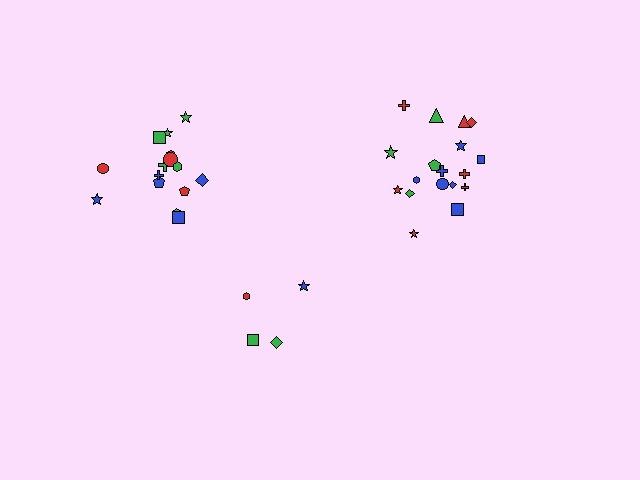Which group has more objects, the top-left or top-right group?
The top-right group.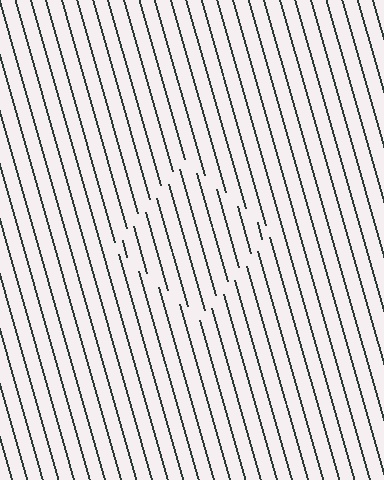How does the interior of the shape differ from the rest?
The interior of the shape contains the same grating, shifted by half a period — the contour is defined by the phase discontinuity where line-ends from the inner and outer gratings abut.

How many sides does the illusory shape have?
4 sides — the line-ends trace a square.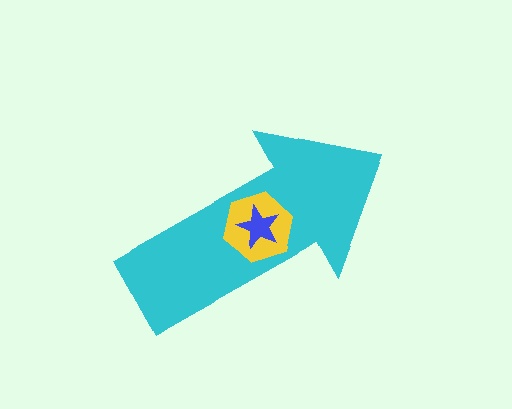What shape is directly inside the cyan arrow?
The yellow hexagon.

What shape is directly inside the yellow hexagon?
The blue star.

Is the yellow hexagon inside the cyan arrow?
Yes.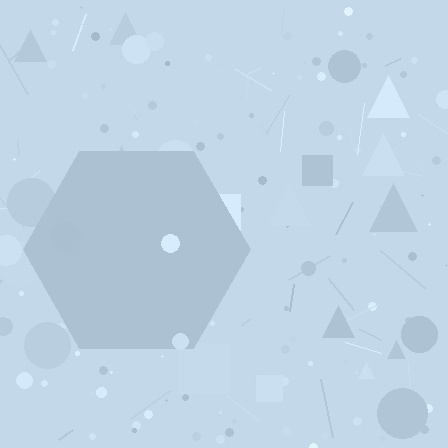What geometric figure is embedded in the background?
A hexagon is embedded in the background.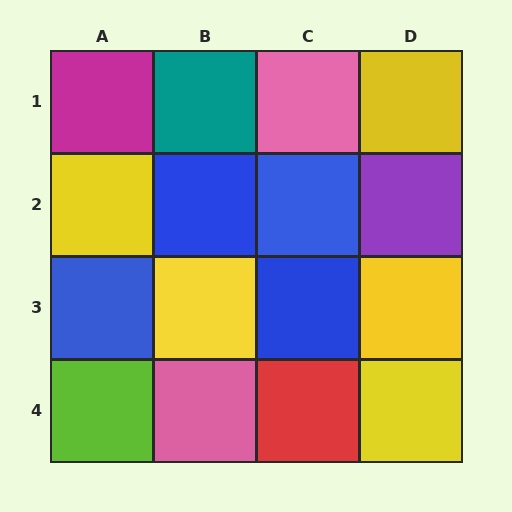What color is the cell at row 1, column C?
Pink.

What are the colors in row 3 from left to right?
Blue, yellow, blue, yellow.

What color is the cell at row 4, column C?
Red.